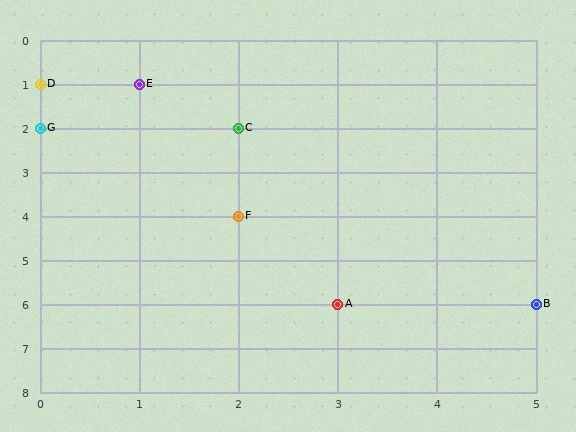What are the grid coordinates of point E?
Point E is at grid coordinates (1, 1).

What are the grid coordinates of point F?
Point F is at grid coordinates (2, 4).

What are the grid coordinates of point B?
Point B is at grid coordinates (5, 6).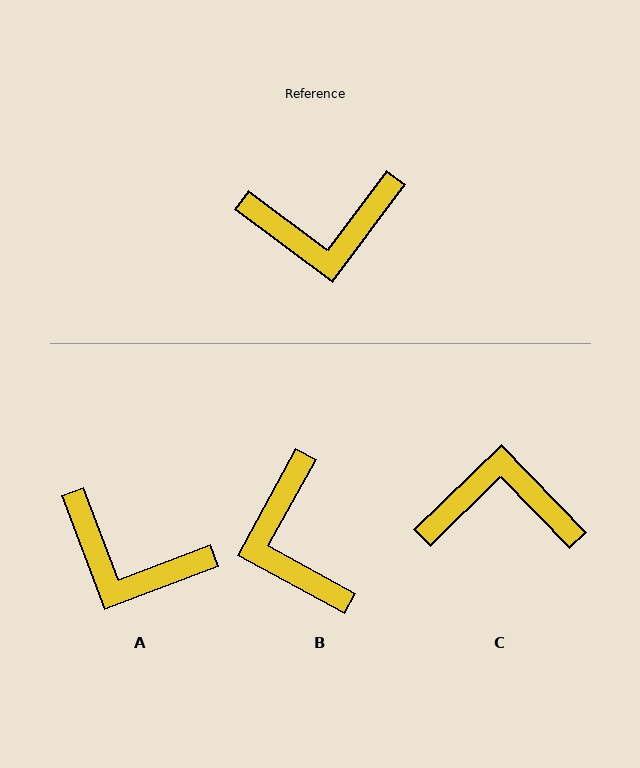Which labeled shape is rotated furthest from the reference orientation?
C, about 171 degrees away.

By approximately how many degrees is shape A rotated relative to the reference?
Approximately 32 degrees clockwise.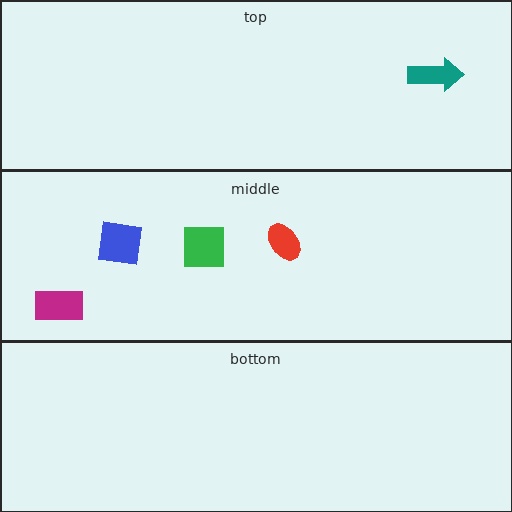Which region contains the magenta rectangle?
The middle region.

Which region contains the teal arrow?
The top region.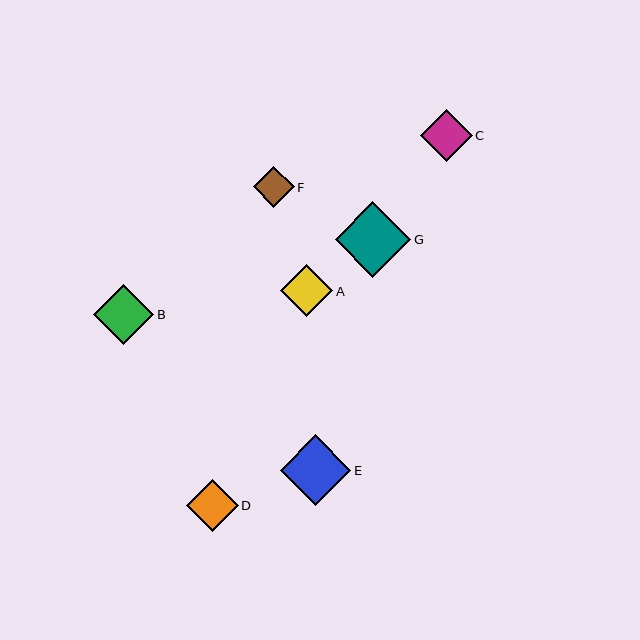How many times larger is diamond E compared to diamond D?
Diamond E is approximately 1.4 times the size of diamond D.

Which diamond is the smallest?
Diamond F is the smallest with a size of approximately 41 pixels.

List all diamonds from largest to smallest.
From largest to smallest: G, E, B, A, C, D, F.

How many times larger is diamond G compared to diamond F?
Diamond G is approximately 1.9 times the size of diamond F.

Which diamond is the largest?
Diamond G is the largest with a size of approximately 75 pixels.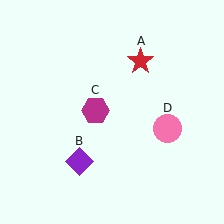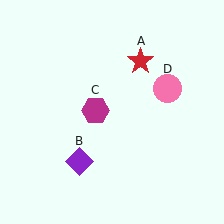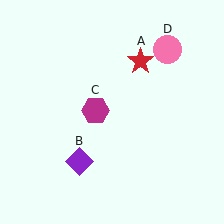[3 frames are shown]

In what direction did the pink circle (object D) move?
The pink circle (object D) moved up.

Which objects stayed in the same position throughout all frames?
Red star (object A) and purple diamond (object B) and magenta hexagon (object C) remained stationary.